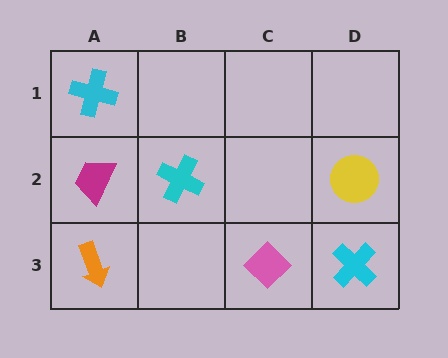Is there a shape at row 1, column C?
No, that cell is empty.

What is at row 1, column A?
A cyan cross.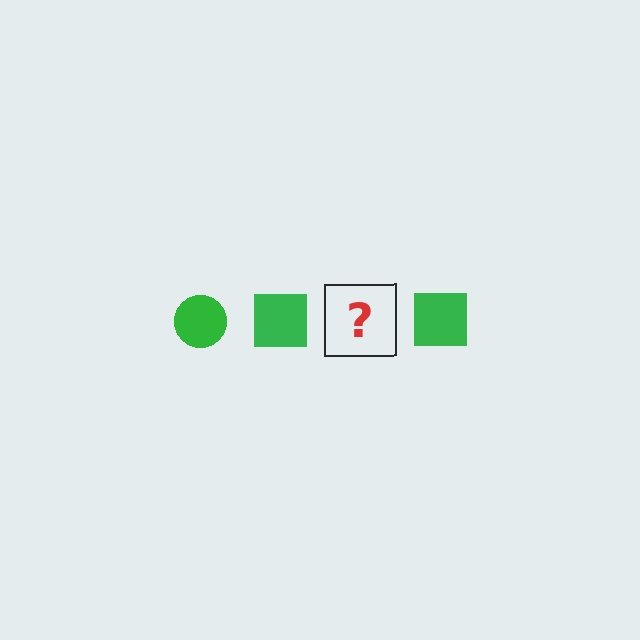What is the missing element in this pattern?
The missing element is a green circle.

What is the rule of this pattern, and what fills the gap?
The rule is that the pattern cycles through circle, square shapes in green. The gap should be filled with a green circle.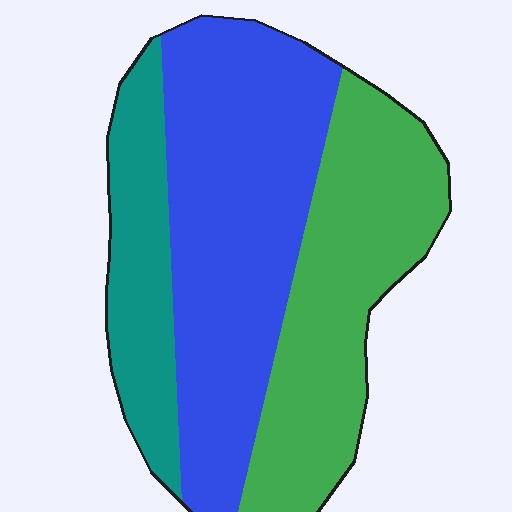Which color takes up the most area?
Blue, at roughly 45%.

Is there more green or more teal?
Green.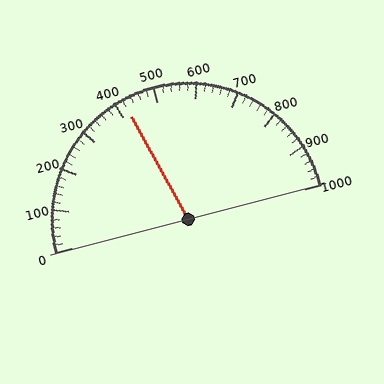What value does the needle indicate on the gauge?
The needle indicates approximately 420.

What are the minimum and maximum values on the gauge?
The gauge ranges from 0 to 1000.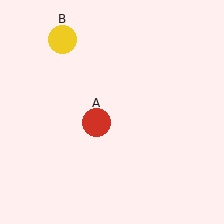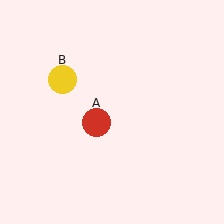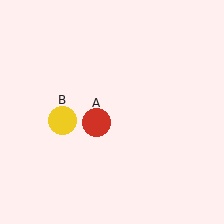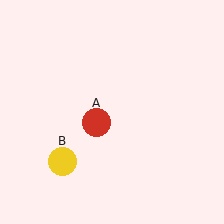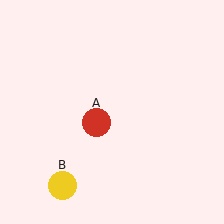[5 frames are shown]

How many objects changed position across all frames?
1 object changed position: yellow circle (object B).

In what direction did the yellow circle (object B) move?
The yellow circle (object B) moved down.